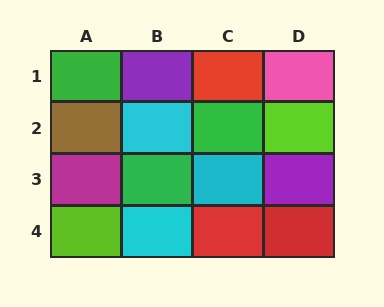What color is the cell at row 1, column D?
Pink.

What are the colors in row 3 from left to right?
Magenta, green, cyan, purple.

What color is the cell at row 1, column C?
Red.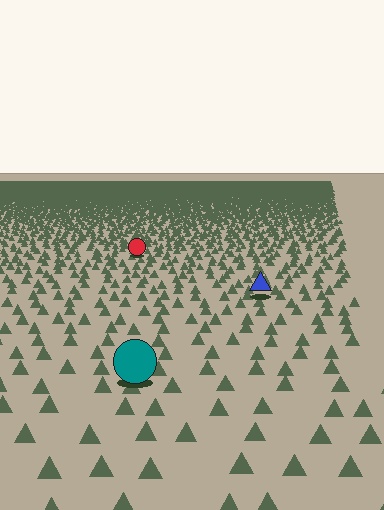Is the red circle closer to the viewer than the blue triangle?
No. The blue triangle is closer — you can tell from the texture gradient: the ground texture is coarser near it.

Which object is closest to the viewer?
The teal circle is closest. The texture marks near it are larger and more spread out.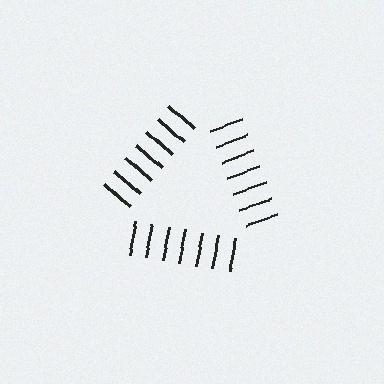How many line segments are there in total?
21 — 7 along each of the 3 edges.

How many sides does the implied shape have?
3 sides — the line-ends trace a triangle.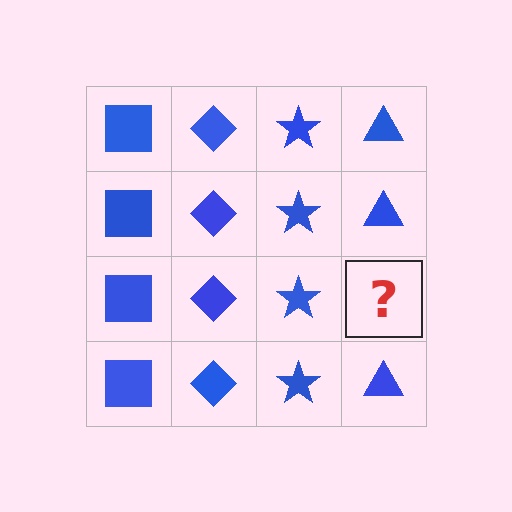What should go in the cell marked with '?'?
The missing cell should contain a blue triangle.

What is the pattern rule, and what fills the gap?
The rule is that each column has a consistent shape. The gap should be filled with a blue triangle.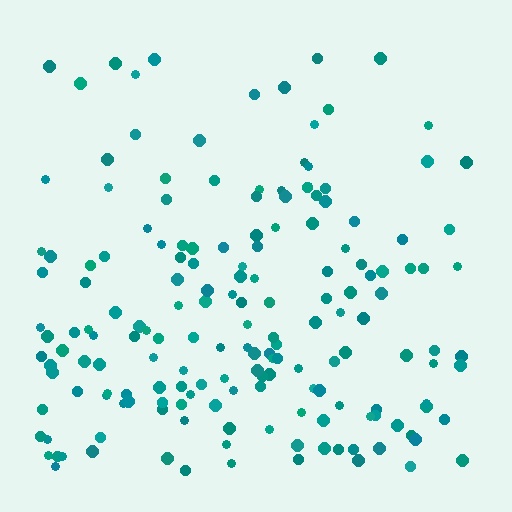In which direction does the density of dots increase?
From top to bottom, with the bottom side densest.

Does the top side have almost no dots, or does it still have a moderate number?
Still a moderate number, just noticeably fewer than the bottom.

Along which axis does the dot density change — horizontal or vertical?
Vertical.